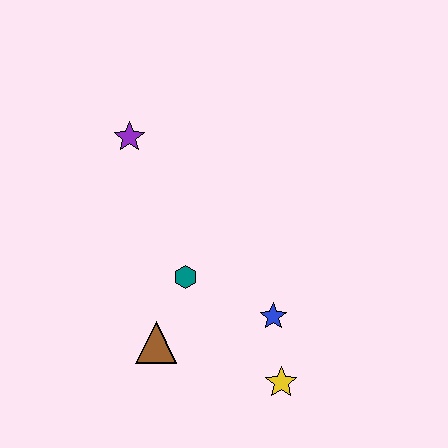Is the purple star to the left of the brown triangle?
Yes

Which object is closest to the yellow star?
The blue star is closest to the yellow star.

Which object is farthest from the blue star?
The purple star is farthest from the blue star.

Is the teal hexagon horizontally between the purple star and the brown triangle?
No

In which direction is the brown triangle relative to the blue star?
The brown triangle is to the left of the blue star.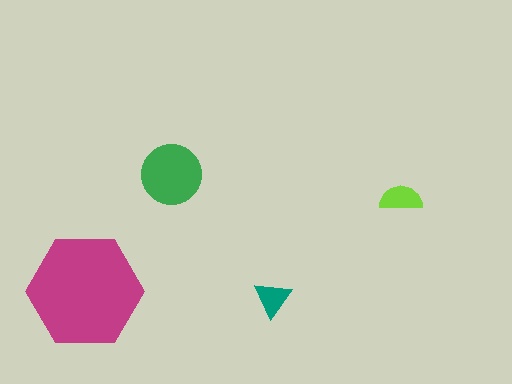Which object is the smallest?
The teal triangle.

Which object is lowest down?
The teal triangle is bottommost.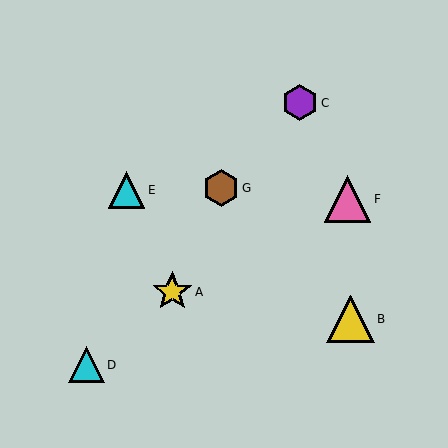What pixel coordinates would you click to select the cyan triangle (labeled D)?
Click at (86, 365) to select the cyan triangle D.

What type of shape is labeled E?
Shape E is a cyan triangle.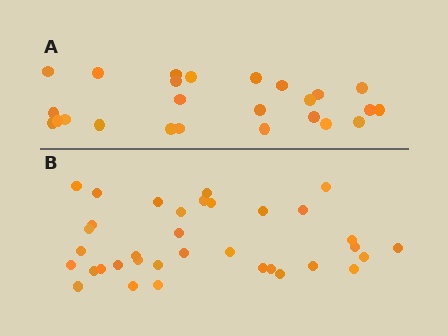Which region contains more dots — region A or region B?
Region B (the bottom region) has more dots.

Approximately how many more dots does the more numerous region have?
Region B has roughly 10 or so more dots than region A.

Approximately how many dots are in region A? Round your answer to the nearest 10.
About 20 dots. (The exact count is 25, which rounds to 20.)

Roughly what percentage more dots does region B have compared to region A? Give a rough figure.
About 40% more.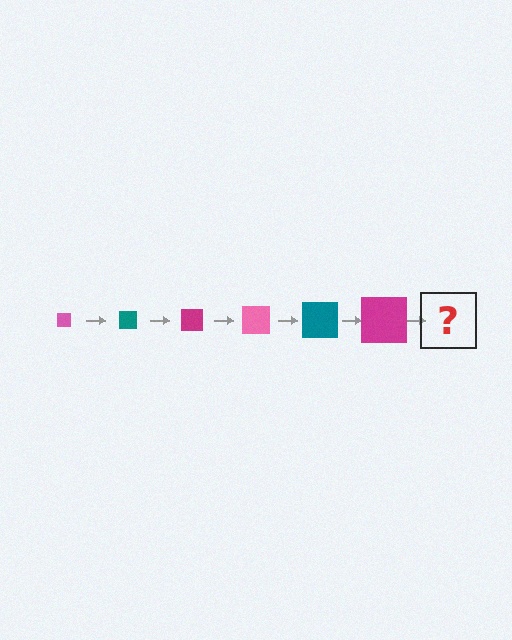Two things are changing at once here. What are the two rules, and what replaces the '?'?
The two rules are that the square grows larger each step and the color cycles through pink, teal, and magenta. The '?' should be a pink square, larger than the previous one.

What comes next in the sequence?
The next element should be a pink square, larger than the previous one.